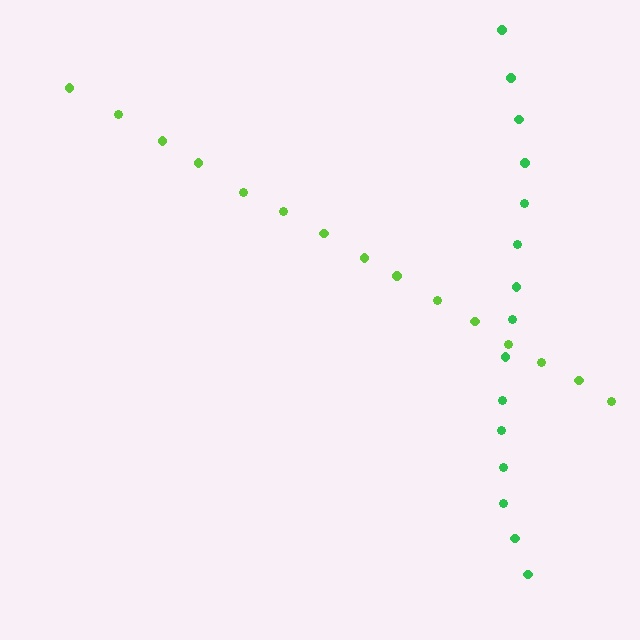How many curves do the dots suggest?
There are 2 distinct paths.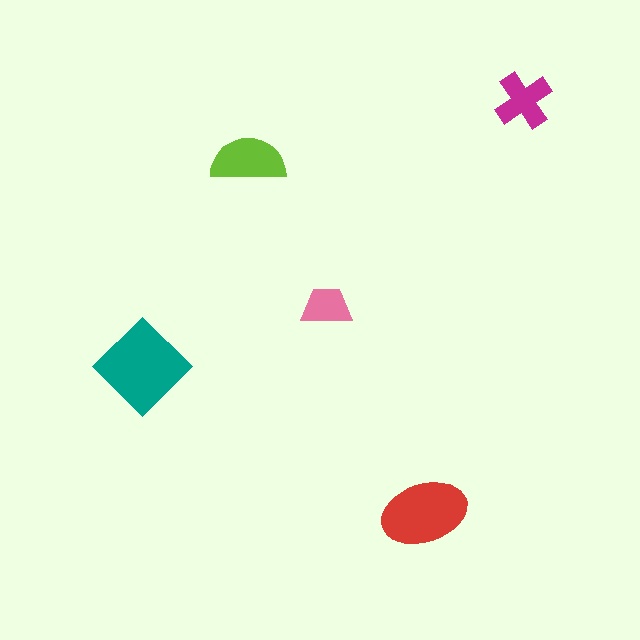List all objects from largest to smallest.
The teal diamond, the red ellipse, the lime semicircle, the magenta cross, the pink trapezoid.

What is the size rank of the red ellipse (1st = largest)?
2nd.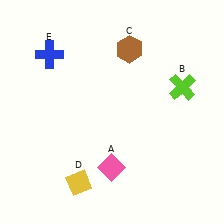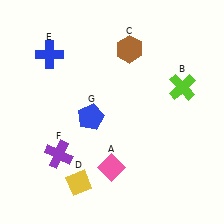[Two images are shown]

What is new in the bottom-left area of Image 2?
A purple cross (F) was added in the bottom-left area of Image 2.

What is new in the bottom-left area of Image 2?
A blue pentagon (G) was added in the bottom-left area of Image 2.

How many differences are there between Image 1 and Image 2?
There are 2 differences between the two images.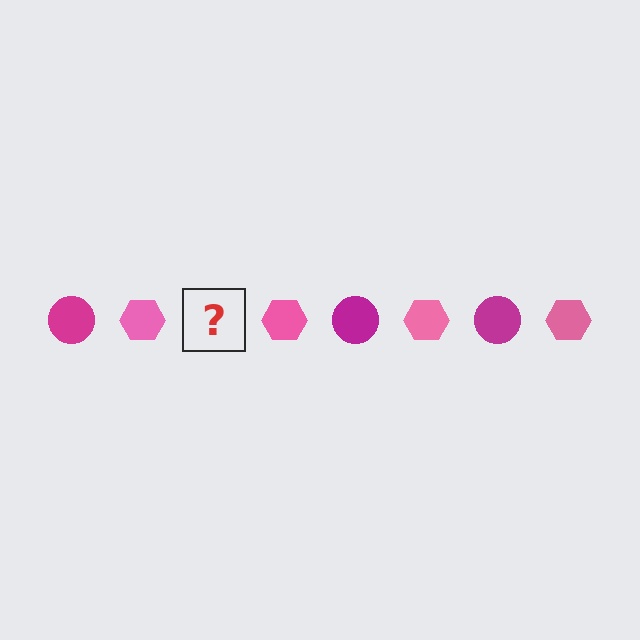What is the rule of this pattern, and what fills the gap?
The rule is that the pattern alternates between magenta circle and pink hexagon. The gap should be filled with a magenta circle.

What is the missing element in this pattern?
The missing element is a magenta circle.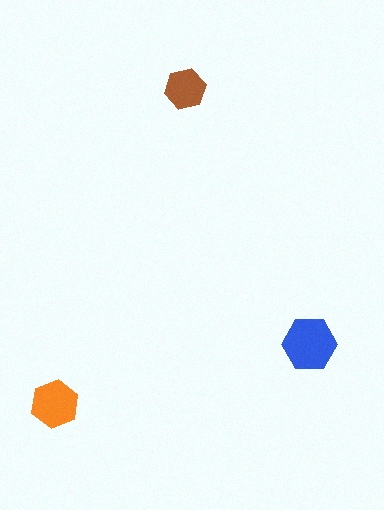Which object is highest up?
The brown hexagon is topmost.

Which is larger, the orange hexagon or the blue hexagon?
The blue one.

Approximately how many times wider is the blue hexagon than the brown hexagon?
About 1.5 times wider.